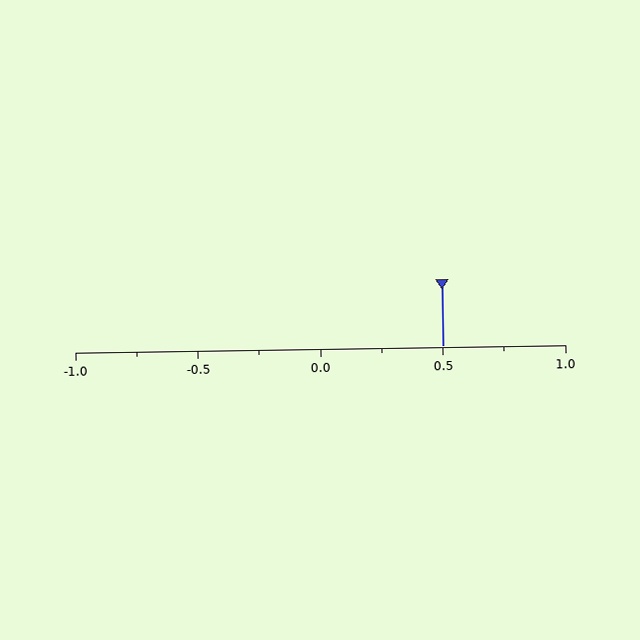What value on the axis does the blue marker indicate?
The marker indicates approximately 0.5.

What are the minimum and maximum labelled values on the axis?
The axis runs from -1.0 to 1.0.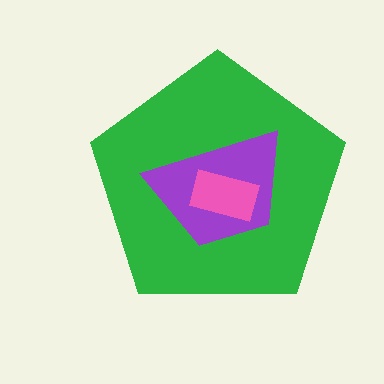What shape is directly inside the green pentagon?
The purple trapezoid.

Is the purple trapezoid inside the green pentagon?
Yes.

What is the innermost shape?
The pink rectangle.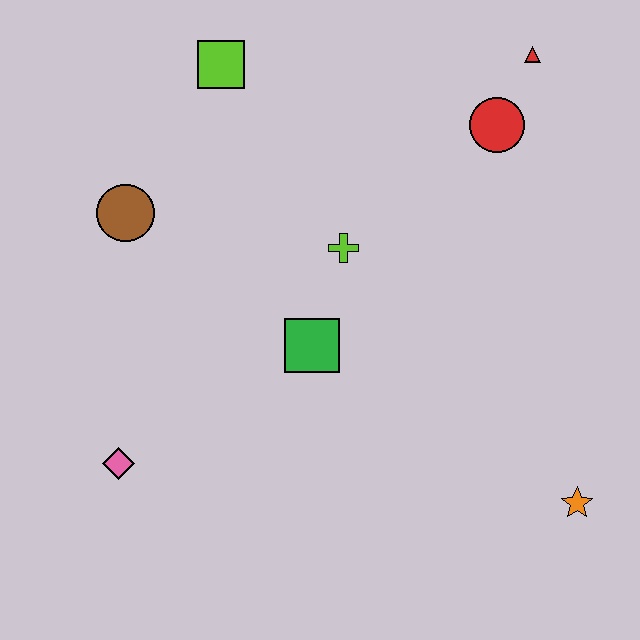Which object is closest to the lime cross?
The green square is closest to the lime cross.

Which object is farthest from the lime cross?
The orange star is farthest from the lime cross.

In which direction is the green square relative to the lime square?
The green square is below the lime square.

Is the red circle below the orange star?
No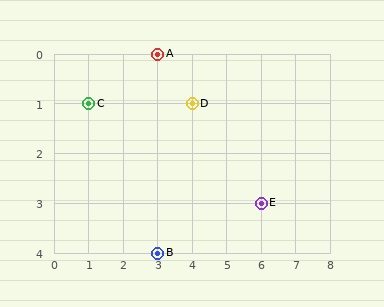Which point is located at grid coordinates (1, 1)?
Point C is at (1, 1).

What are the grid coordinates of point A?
Point A is at grid coordinates (3, 0).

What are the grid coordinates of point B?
Point B is at grid coordinates (3, 4).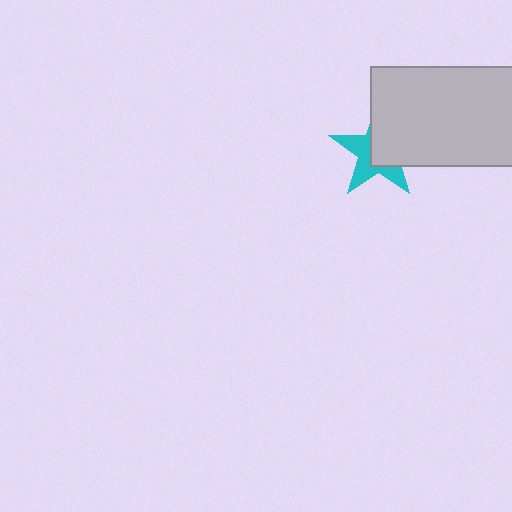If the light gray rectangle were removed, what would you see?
You would see the complete cyan star.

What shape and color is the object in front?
The object in front is a light gray rectangle.